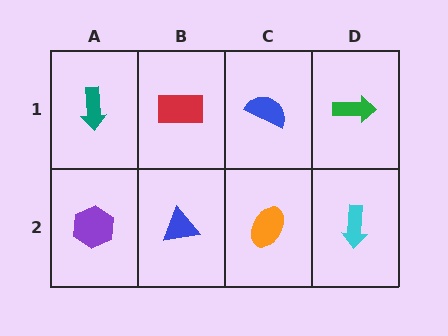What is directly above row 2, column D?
A green arrow.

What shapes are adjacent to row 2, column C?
A blue semicircle (row 1, column C), a blue triangle (row 2, column B), a cyan arrow (row 2, column D).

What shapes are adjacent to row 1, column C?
An orange ellipse (row 2, column C), a red rectangle (row 1, column B), a green arrow (row 1, column D).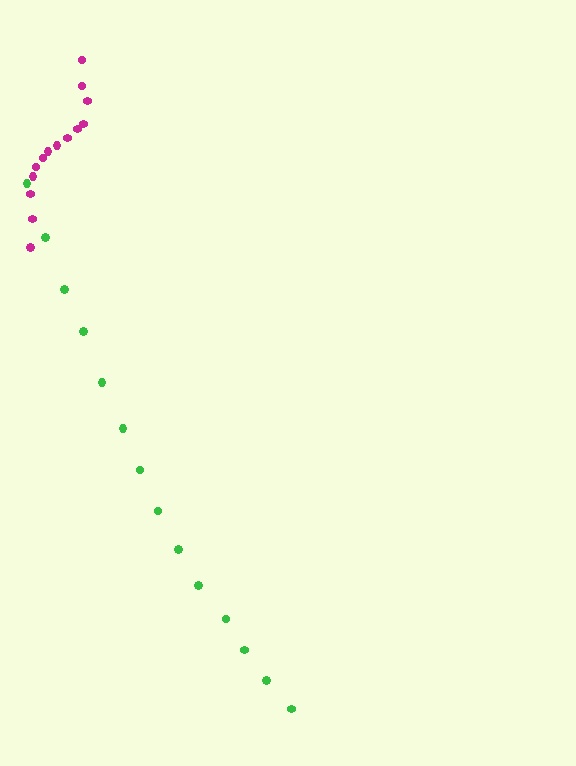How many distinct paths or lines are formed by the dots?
There are 2 distinct paths.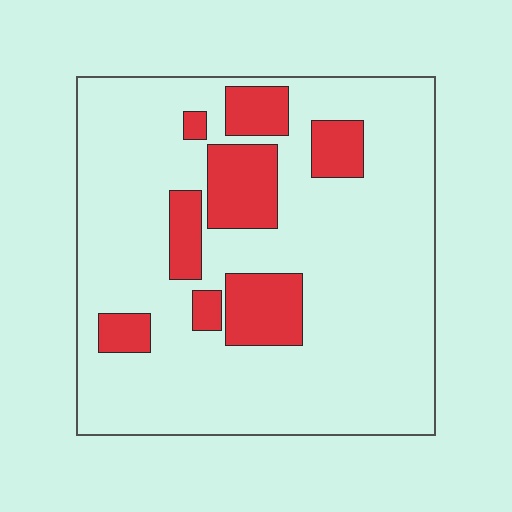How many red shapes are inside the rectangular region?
8.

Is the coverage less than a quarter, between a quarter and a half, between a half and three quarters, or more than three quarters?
Less than a quarter.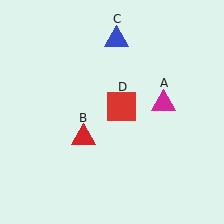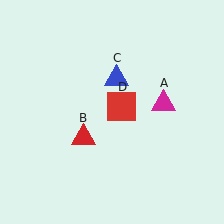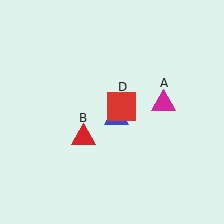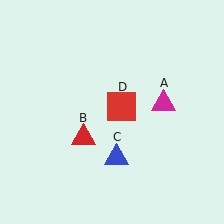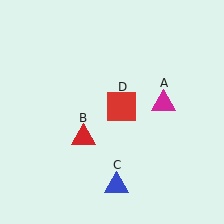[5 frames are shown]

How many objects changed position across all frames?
1 object changed position: blue triangle (object C).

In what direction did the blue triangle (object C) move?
The blue triangle (object C) moved down.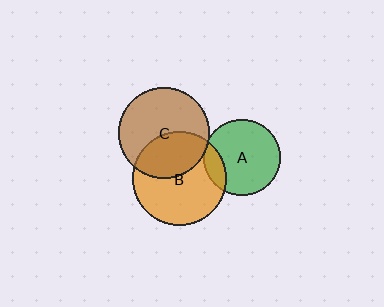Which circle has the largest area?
Circle B (orange).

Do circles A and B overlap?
Yes.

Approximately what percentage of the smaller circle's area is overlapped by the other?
Approximately 15%.